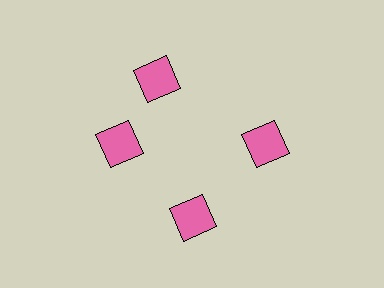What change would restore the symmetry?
The symmetry would be restored by rotating it back into even spacing with its neighbors so that all 4 squares sit at equal angles and equal distance from the center.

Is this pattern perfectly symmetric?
No. The 4 pink squares are arranged in a ring, but one element near the 12 o'clock position is rotated out of alignment along the ring, breaking the 4-fold rotational symmetry.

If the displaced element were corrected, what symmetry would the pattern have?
It would have 4-fold rotational symmetry — the pattern would map onto itself every 90 degrees.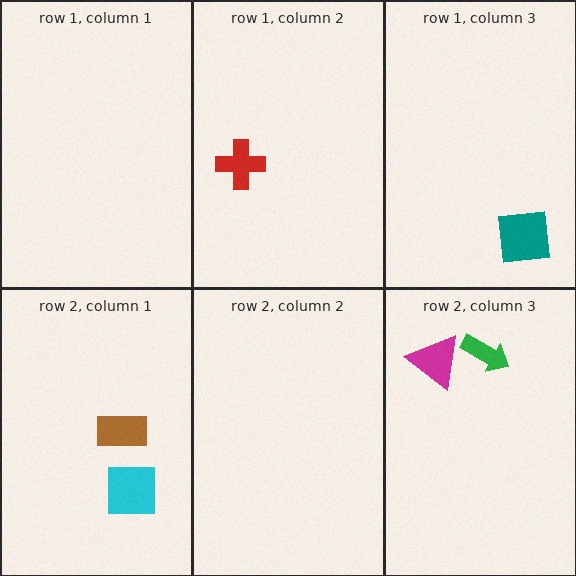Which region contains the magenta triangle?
The row 2, column 3 region.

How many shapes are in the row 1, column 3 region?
1.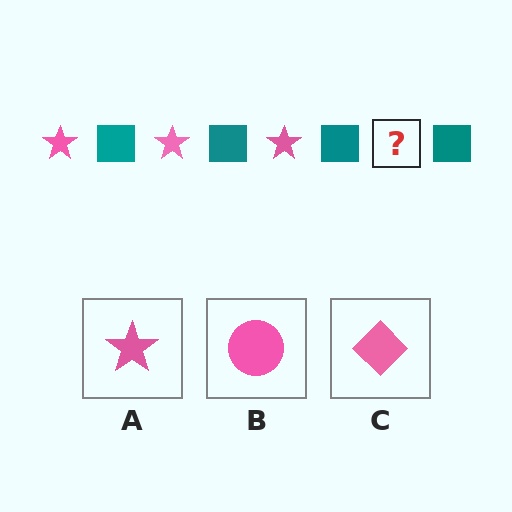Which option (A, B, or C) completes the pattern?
A.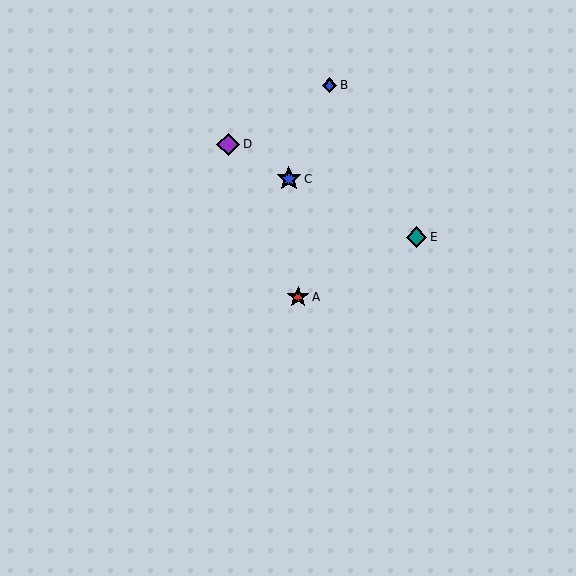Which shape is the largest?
The blue star (labeled C) is the largest.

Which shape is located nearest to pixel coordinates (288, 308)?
The red star (labeled A) at (298, 297) is nearest to that location.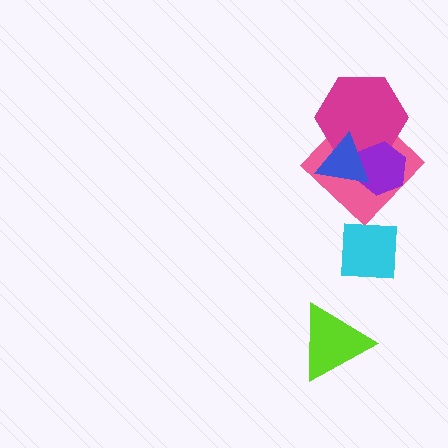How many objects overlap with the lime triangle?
0 objects overlap with the lime triangle.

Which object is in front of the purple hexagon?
The blue triangle is in front of the purple hexagon.